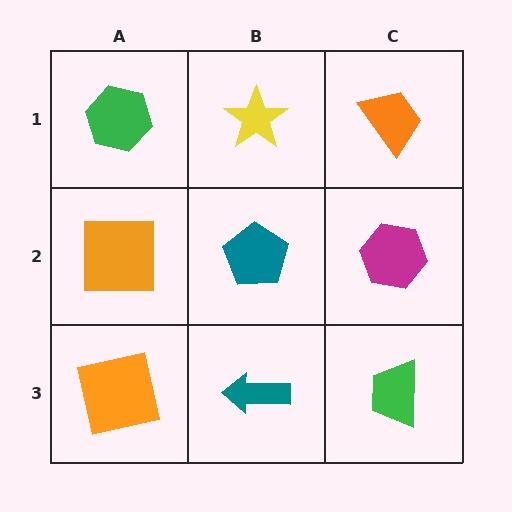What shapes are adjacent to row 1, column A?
An orange square (row 2, column A), a yellow star (row 1, column B).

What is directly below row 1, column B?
A teal pentagon.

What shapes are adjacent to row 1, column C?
A magenta hexagon (row 2, column C), a yellow star (row 1, column B).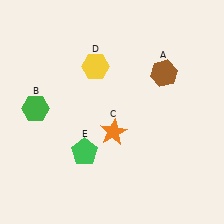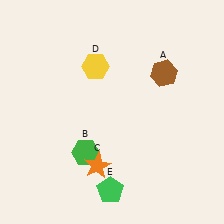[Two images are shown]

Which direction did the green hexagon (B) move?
The green hexagon (B) moved right.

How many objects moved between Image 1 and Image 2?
3 objects moved between the two images.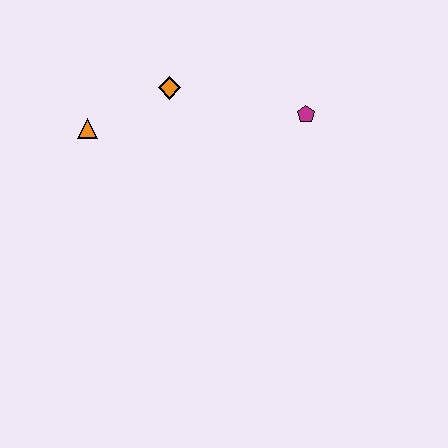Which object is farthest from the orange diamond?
The magenta pentagon is farthest from the orange diamond.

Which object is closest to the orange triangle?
The orange diamond is closest to the orange triangle.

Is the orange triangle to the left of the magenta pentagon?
Yes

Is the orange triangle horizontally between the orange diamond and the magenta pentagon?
No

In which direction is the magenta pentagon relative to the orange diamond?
The magenta pentagon is to the right of the orange diamond.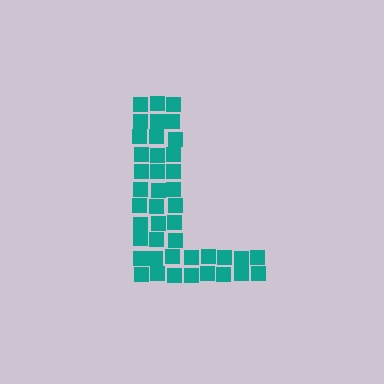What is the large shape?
The large shape is the letter L.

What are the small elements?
The small elements are squares.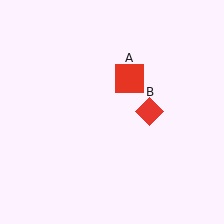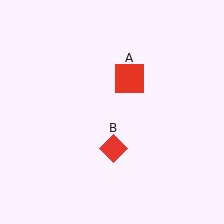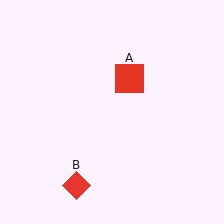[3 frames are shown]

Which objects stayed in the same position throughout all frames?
Red square (object A) remained stationary.